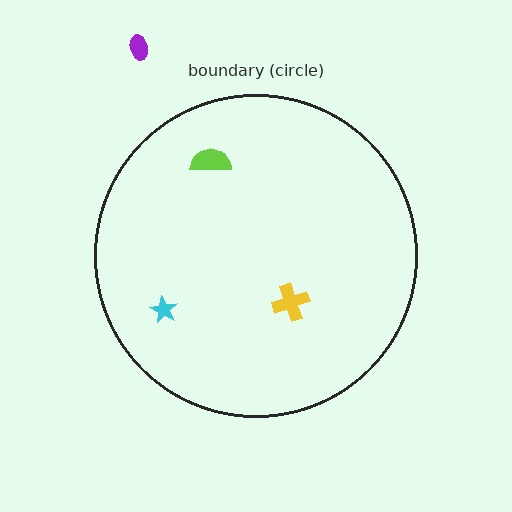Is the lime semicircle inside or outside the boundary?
Inside.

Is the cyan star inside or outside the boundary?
Inside.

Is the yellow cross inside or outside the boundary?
Inside.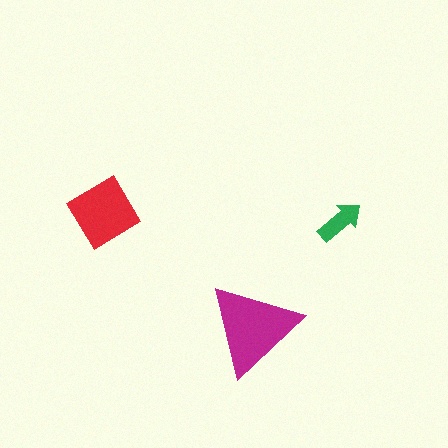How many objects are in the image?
There are 3 objects in the image.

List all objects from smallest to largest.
The green arrow, the red diamond, the magenta triangle.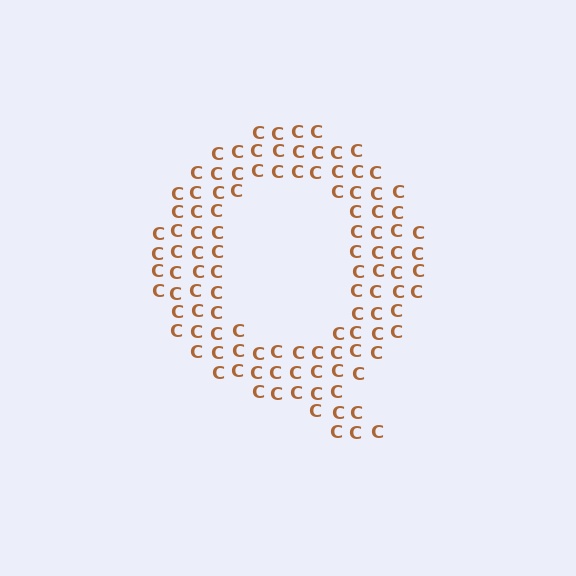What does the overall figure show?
The overall figure shows the letter Q.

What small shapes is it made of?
It is made of small letter C's.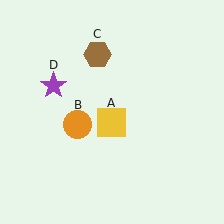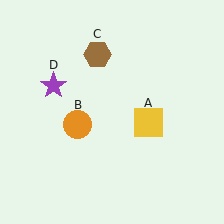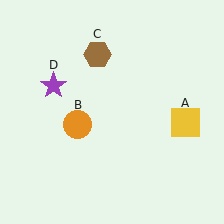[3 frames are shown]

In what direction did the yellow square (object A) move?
The yellow square (object A) moved right.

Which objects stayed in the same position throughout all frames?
Orange circle (object B) and brown hexagon (object C) and purple star (object D) remained stationary.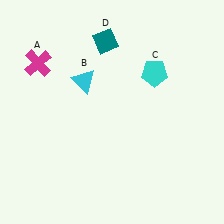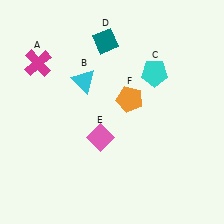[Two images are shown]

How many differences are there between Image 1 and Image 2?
There are 2 differences between the two images.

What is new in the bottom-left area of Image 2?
A pink diamond (E) was added in the bottom-left area of Image 2.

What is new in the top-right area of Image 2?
An orange pentagon (F) was added in the top-right area of Image 2.